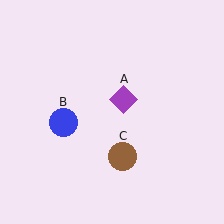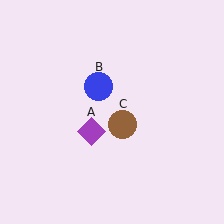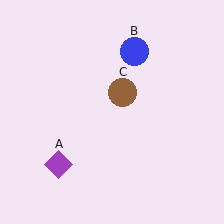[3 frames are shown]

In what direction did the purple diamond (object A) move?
The purple diamond (object A) moved down and to the left.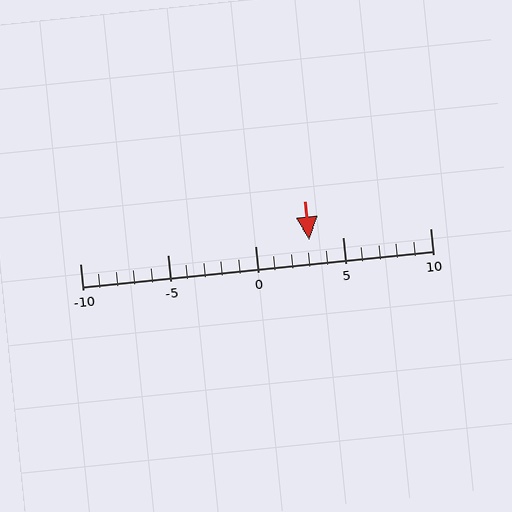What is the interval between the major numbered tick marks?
The major tick marks are spaced 5 units apart.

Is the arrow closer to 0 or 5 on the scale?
The arrow is closer to 5.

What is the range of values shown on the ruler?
The ruler shows values from -10 to 10.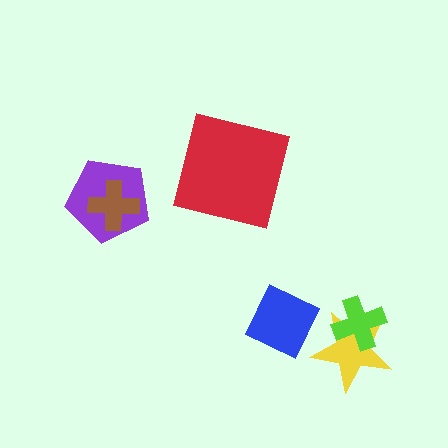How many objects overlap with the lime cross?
1 object overlaps with the lime cross.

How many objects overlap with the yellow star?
1 object overlaps with the yellow star.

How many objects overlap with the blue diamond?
0 objects overlap with the blue diamond.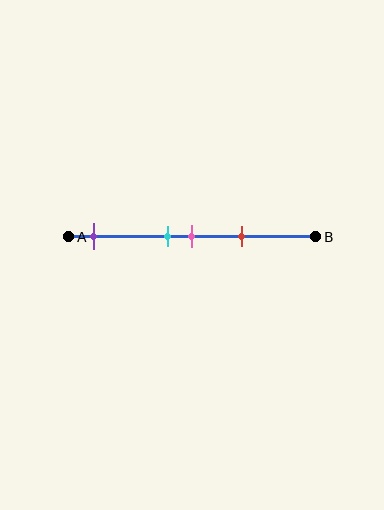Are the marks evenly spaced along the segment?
No, the marks are not evenly spaced.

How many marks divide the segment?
There are 4 marks dividing the segment.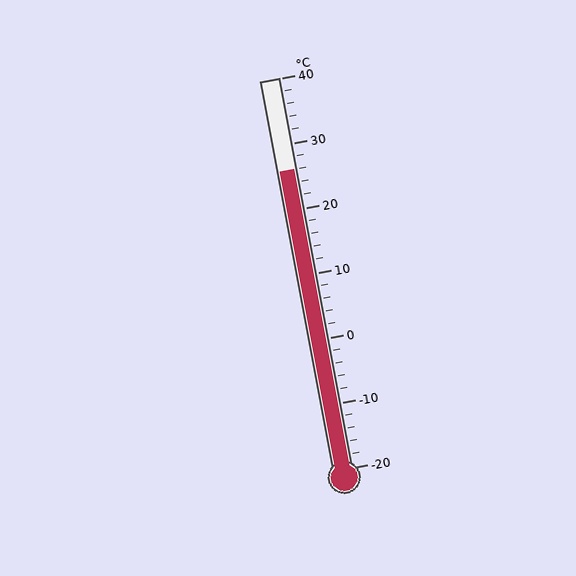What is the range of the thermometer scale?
The thermometer scale ranges from -20°C to 40°C.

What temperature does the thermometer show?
The thermometer shows approximately 26°C.